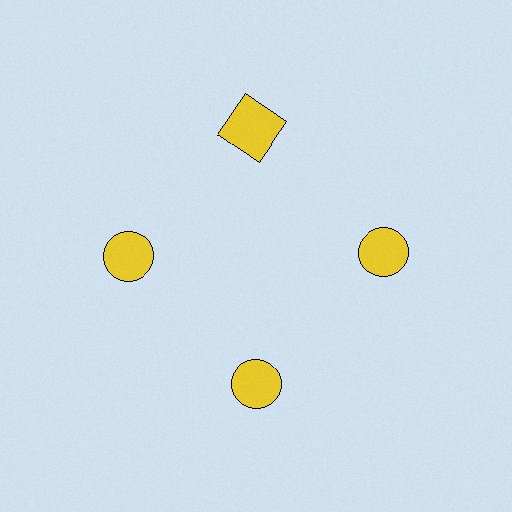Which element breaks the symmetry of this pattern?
The yellow square at roughly the 12 o'clock position breaks the symmetry. All other shapes are yellow circles.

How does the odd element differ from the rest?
It has a different shape: square instead of circle.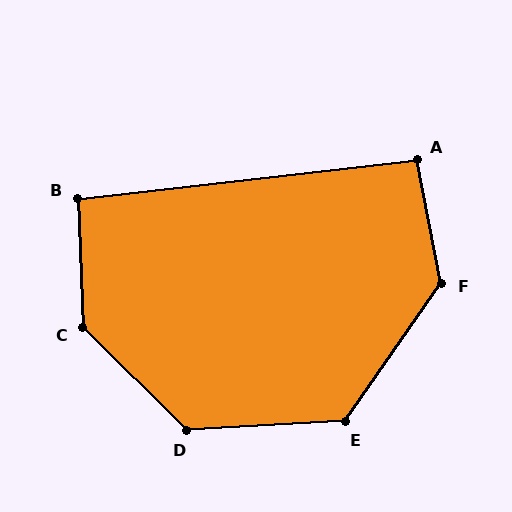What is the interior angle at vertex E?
Approximately 128 degrees (obtuse).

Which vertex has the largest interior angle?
C, at approximately 137 degrees.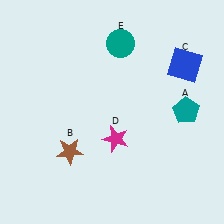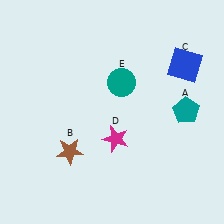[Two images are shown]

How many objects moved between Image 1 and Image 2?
1 object moved between the two images.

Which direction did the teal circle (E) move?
The teal circle (E) moved down.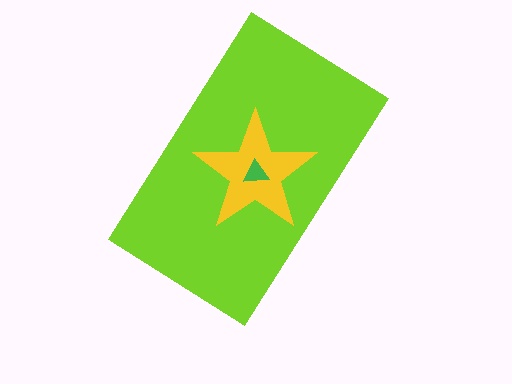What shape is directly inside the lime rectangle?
The yellow star.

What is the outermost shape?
The lime rectangle.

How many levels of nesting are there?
3.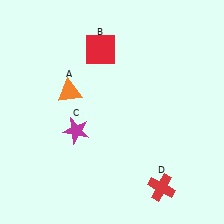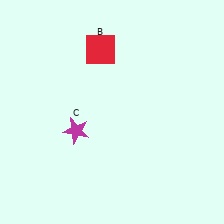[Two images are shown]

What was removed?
The orange triangle (A), the red cross (D) were removed in Image 2.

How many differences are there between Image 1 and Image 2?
There are 2 differences between the two images.